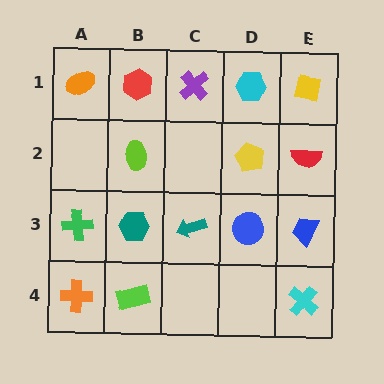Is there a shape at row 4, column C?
No, that cell is empty.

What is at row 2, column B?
A lime ellipse.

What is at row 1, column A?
An orange ellipse.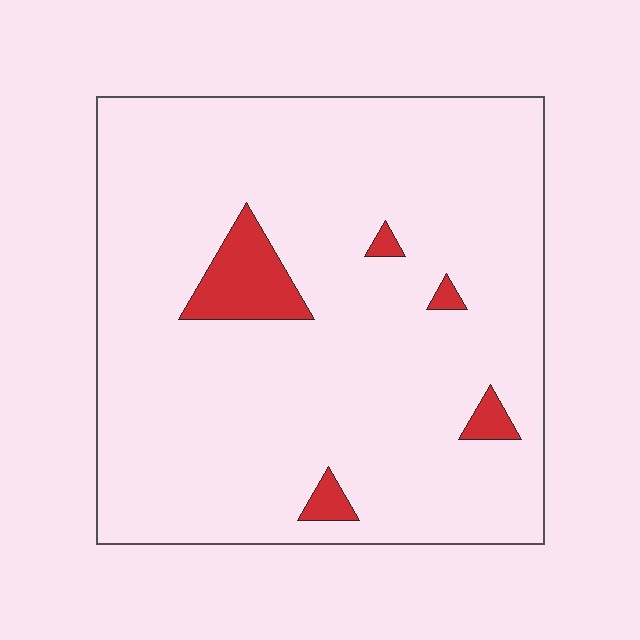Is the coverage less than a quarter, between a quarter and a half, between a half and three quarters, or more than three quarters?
Less than a quarter.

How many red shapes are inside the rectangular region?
5.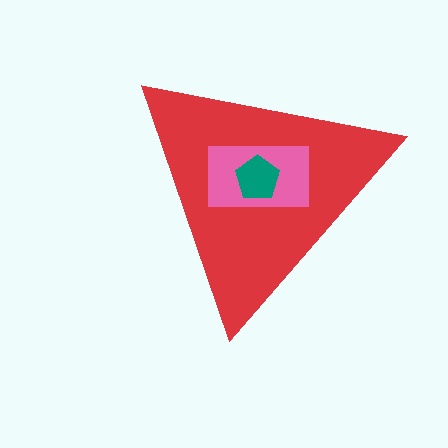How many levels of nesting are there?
3.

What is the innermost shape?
The teal pentagon.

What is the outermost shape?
The red triangle.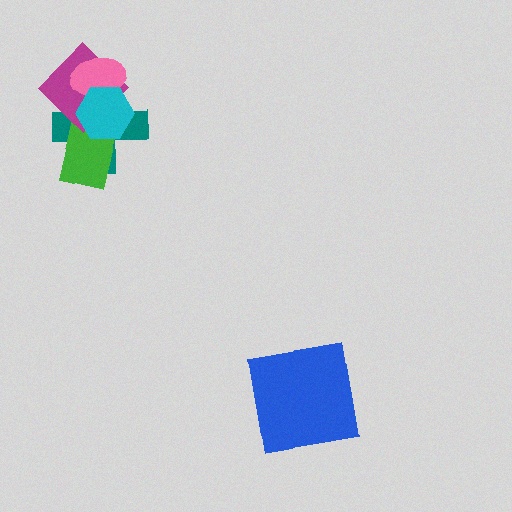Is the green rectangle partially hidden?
Yes, it is partially covered by another shape.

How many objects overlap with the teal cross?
4 objects overlap with the teal cross.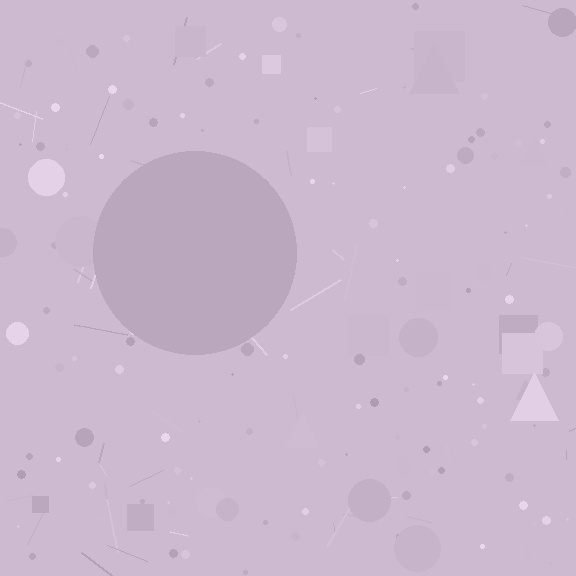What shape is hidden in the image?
A circle is hidden in the image.